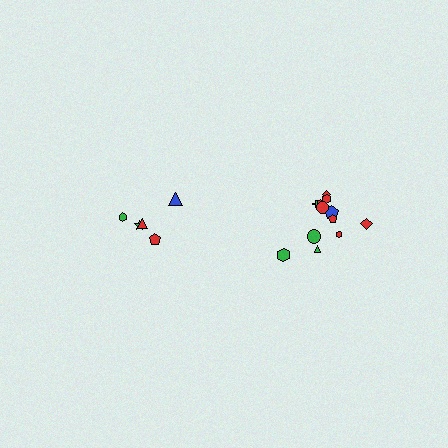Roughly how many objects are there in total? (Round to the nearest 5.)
Roughly 15 objects in total.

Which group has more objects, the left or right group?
The right group.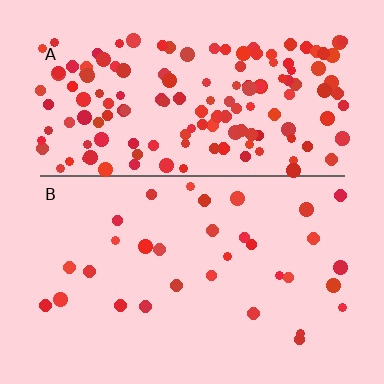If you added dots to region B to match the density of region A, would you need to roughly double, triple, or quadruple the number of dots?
Approximately quadruple.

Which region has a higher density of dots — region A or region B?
A (the top).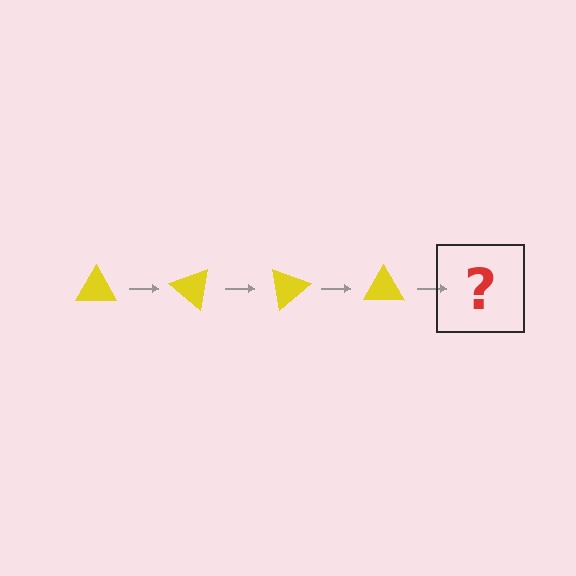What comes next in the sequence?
The next element should be a yellow triangle rotated 160 degrees.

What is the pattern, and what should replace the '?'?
The pattern is that the triangle rotates 40 degrees each step. The '?' should be a yellow triangle rotated 160 degrees.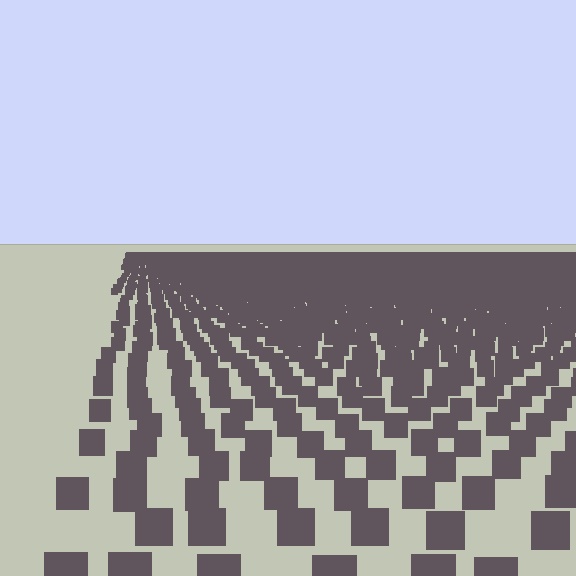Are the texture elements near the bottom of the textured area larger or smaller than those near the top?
Larger. Near the bottom, elements are closer to the viewer and appear at a bigger on-screen size.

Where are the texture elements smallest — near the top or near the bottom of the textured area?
Near the top.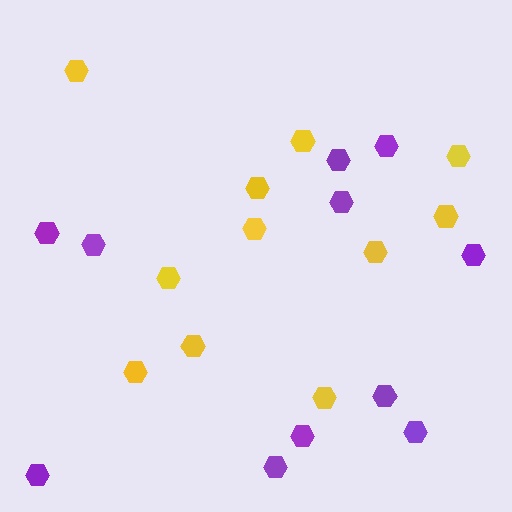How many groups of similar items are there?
There are 2 groups: one group of purple hexagons (11) and one group of yellow hexagons (11).